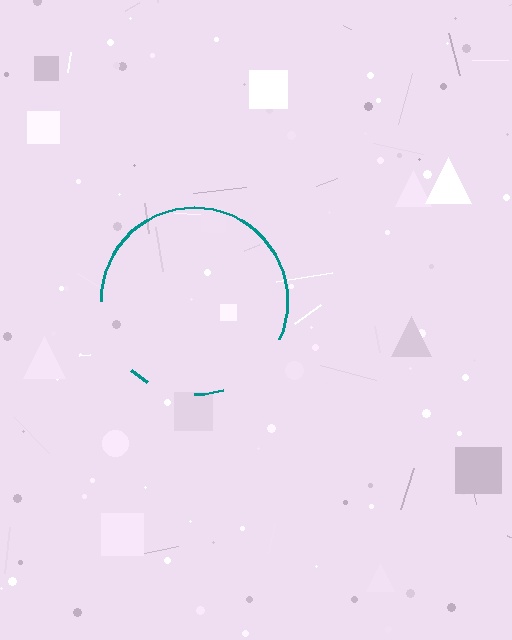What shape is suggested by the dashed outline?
The dashed outline suggests a circle.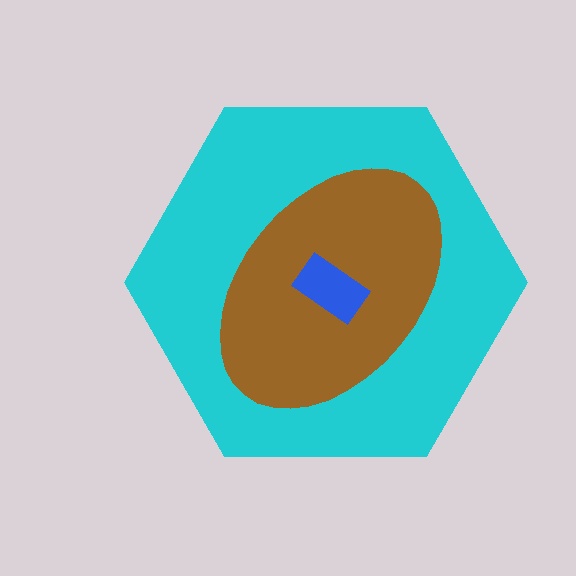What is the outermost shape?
The cyan hexagon.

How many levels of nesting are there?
3.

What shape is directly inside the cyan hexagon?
The brown ellipse.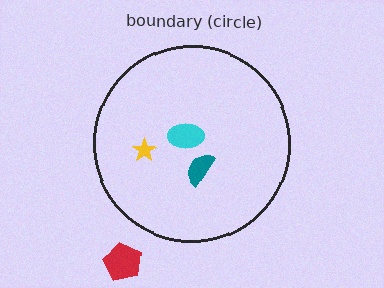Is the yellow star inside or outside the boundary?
Inside.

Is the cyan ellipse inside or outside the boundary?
Inside.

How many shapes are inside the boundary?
3 inside, 1 outside.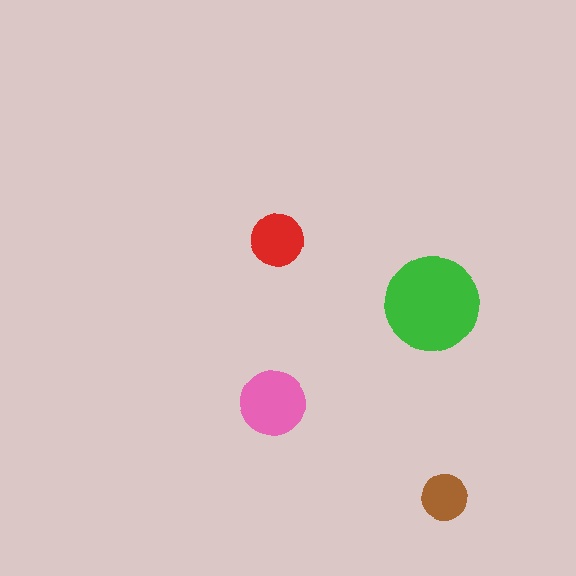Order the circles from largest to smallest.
the green one, the pink one, the red one, the brown one.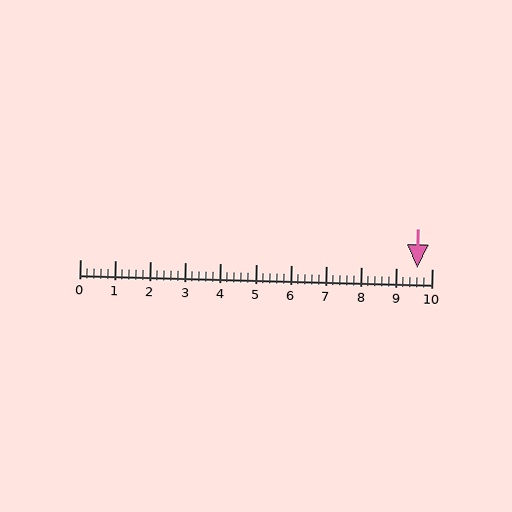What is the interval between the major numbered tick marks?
The major tick marks are spaced 1 units apart.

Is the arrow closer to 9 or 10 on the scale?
The arrow is closer to 10.